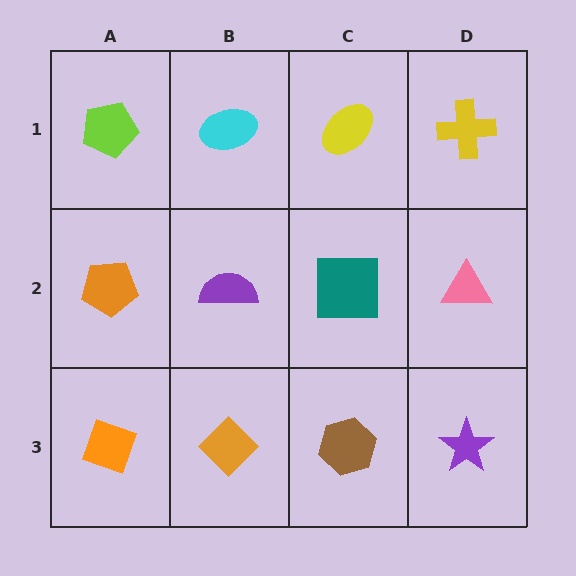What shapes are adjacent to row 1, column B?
A purple semicircle (row 2, column B), a lime pentagon (row 1, column A), a yellow ellipse (row 1, column C).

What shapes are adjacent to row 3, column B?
A purple semicircle (row 2, column B), an orange diamond (row 3, column A), a brown hexagon (row 3, column C).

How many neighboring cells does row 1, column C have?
3.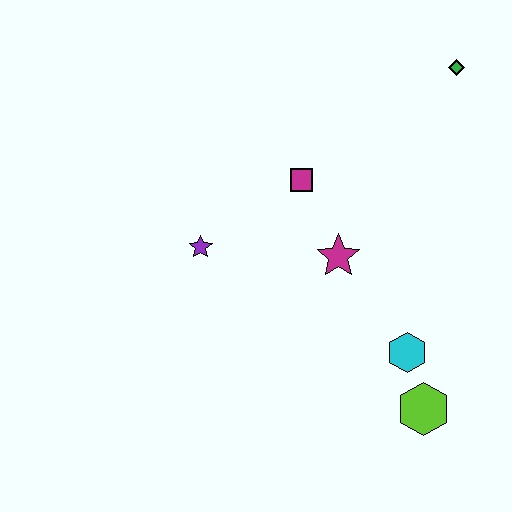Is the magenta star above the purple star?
No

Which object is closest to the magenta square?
The magenta star is closest to the magenta square.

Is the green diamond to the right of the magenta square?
Yes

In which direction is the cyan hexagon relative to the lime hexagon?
The cyan hexagon is above the lime hexagon.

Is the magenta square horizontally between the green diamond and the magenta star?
No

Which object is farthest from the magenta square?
The lime hexagon is farthest from the magenta square.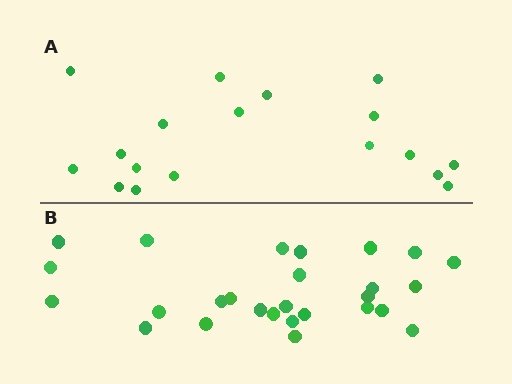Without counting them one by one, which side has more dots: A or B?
Region B (the bottom region) has more dots.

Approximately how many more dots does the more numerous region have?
Region B has roughly 8 or so more dots than region A.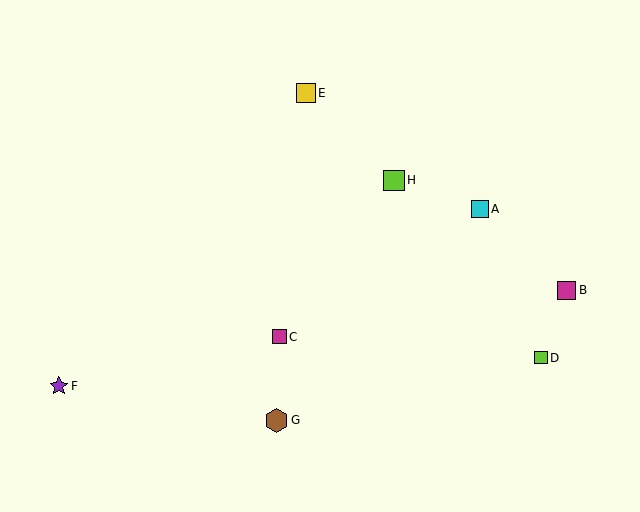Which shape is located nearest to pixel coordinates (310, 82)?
The yellow square (labeled E) at (306, 93) is nearest to that location.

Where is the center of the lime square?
The center of the lime square is at (541, 358).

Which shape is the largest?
The brown hexagon (labeled G) is the largest.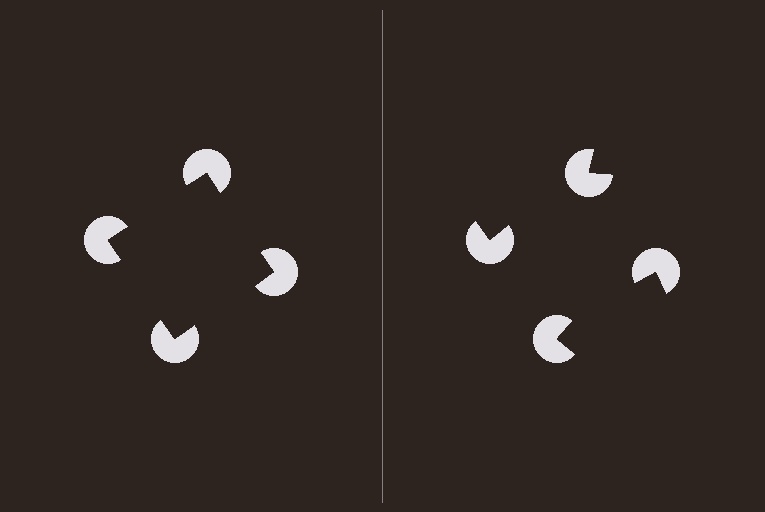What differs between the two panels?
The pac-man discs are positioned identically on both sides; only the wedge orientations differ. On the left they align to a square; on the right they are misaligned.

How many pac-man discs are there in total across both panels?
8 — 4 on each side.